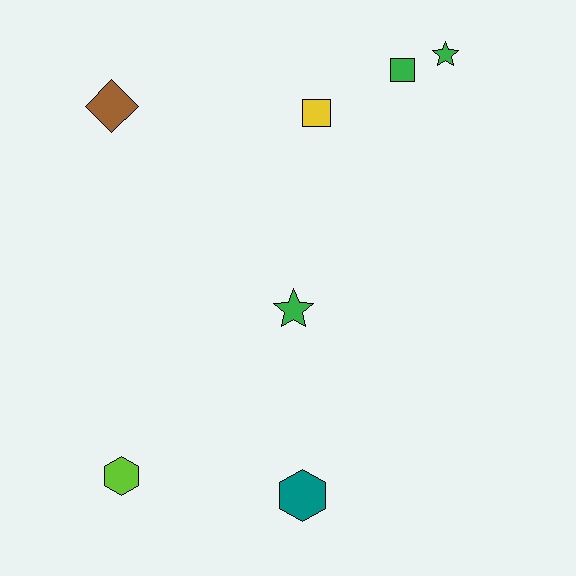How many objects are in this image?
There are 7 objects.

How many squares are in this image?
There are 2 squares.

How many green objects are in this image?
There are 3 green objects.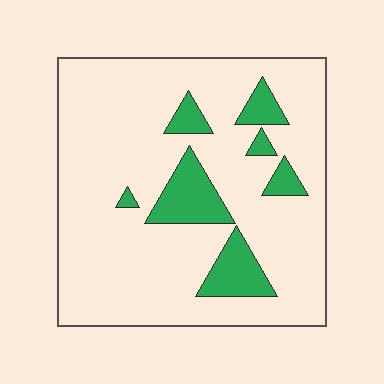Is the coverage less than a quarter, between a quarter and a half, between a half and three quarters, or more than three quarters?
Less than a quarter.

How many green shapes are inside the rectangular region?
7.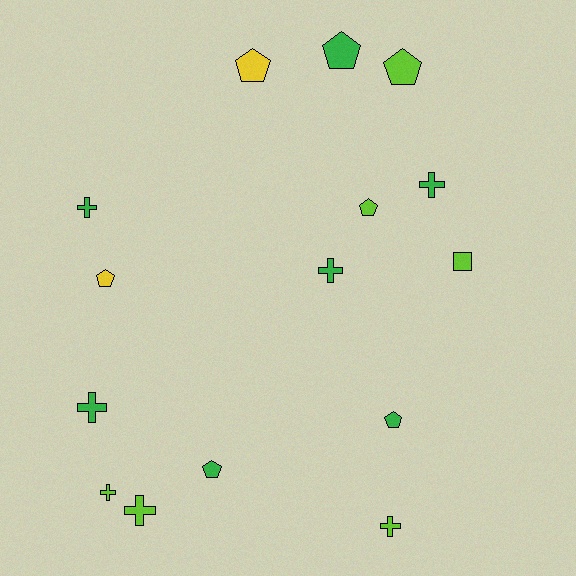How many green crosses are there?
There are 4 green crosses.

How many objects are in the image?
There are 15 objects.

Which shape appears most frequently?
Pentagon, with 7 objects.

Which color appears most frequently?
Green, with 7 objects.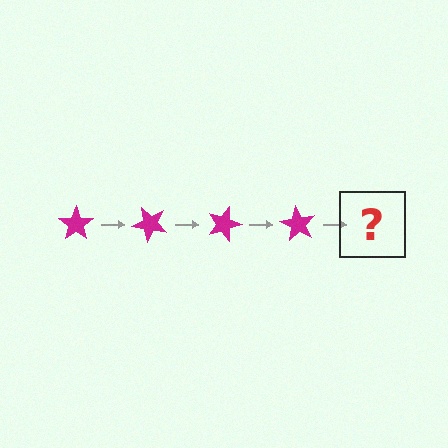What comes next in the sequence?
The next element should be a magenta star rotated 180 degrees.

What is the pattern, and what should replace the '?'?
The pattern is that the star rotates 45 degrees each step. The '?' should be a magenta star rotated 180 degrees.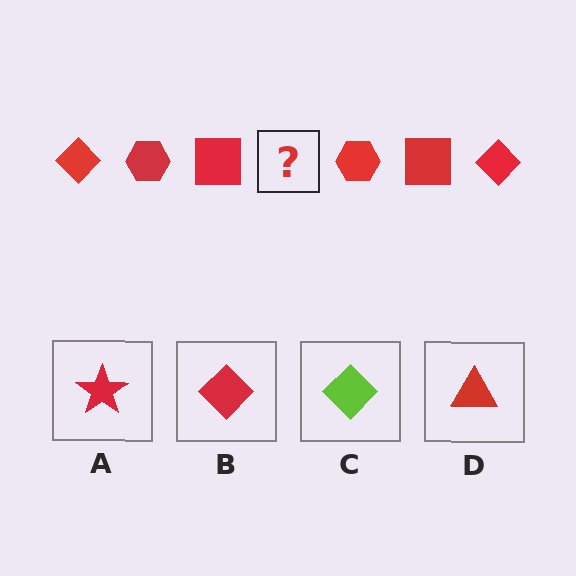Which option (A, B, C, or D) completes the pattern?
B.